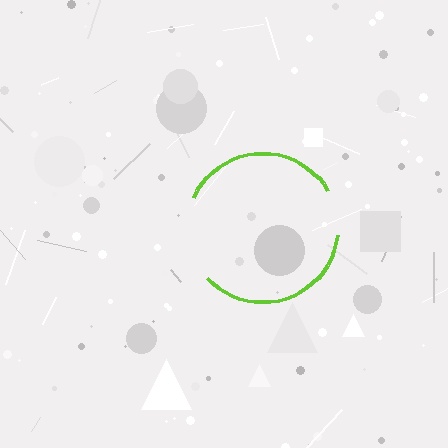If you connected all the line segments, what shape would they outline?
They would outline a circle.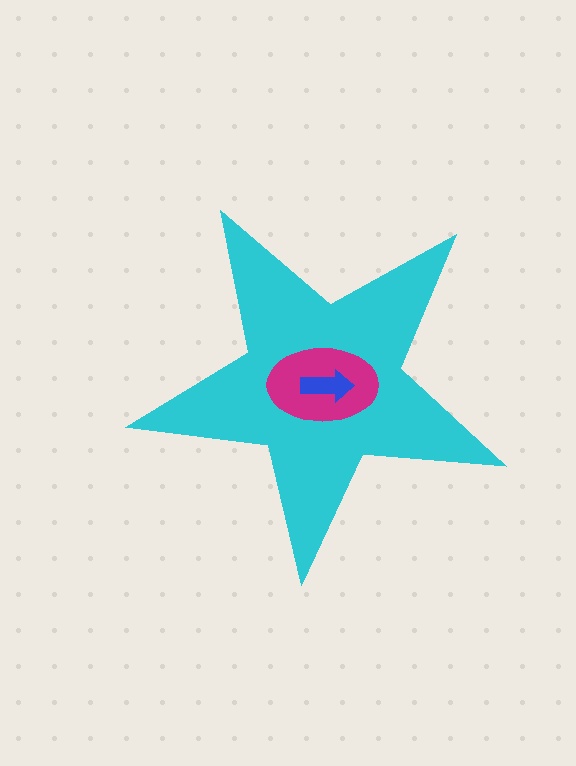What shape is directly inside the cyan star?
The magenta ellipse.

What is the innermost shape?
The blue arrow.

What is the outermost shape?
The cyan star.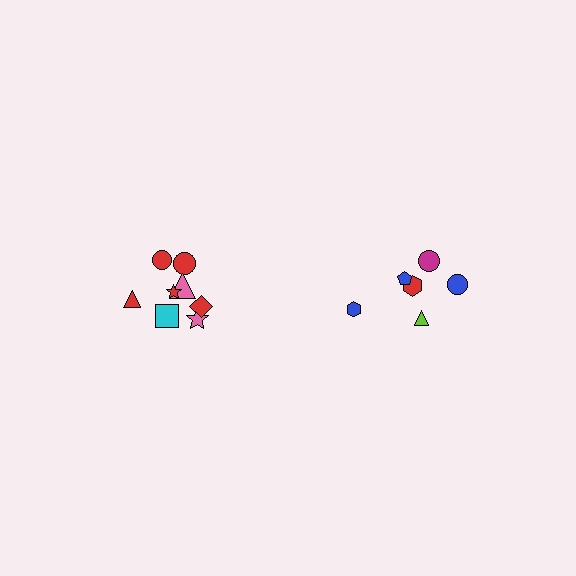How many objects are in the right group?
There are 6 objects.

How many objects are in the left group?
There are 8 objects.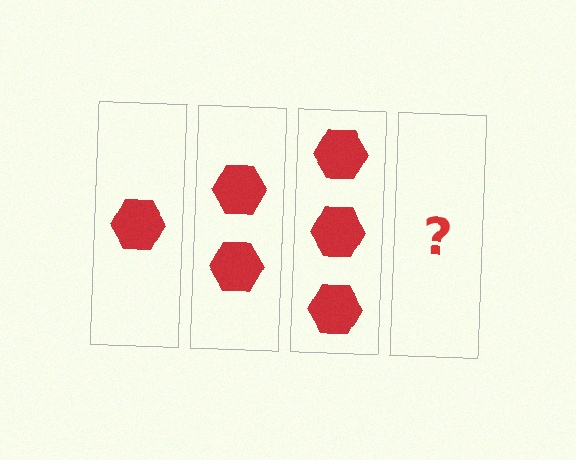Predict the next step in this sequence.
The next step is 4 hexagons.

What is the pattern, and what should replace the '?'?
The pattern is that each step adds one more hexagon. The '?' should be 4 hexagons.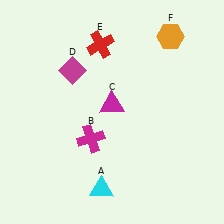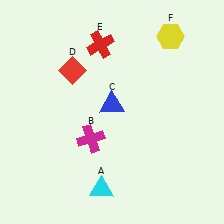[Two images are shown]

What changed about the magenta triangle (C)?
In Image 1, C is magenta. In Image 2, it changed to blue.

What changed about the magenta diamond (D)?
In Image 1, D is magenta. In Image 2, it changed to red.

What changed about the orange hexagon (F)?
In Image 1, F is orange. In Image 2, it changed to yellow.